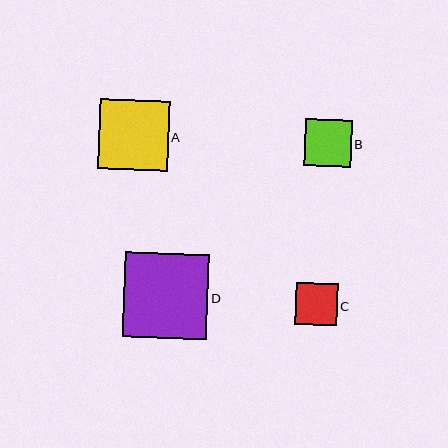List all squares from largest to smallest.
From largest to smallest: D, A, B, C.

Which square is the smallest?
Square C is the smallest with a size of approximately 42 pixels.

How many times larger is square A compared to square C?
Square A is approximately 1.7 times the size of square C.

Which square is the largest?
Square D is the largest with a size of approximately 84 pixels.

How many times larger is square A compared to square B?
Square A is approximately 1.5 times the size of square B.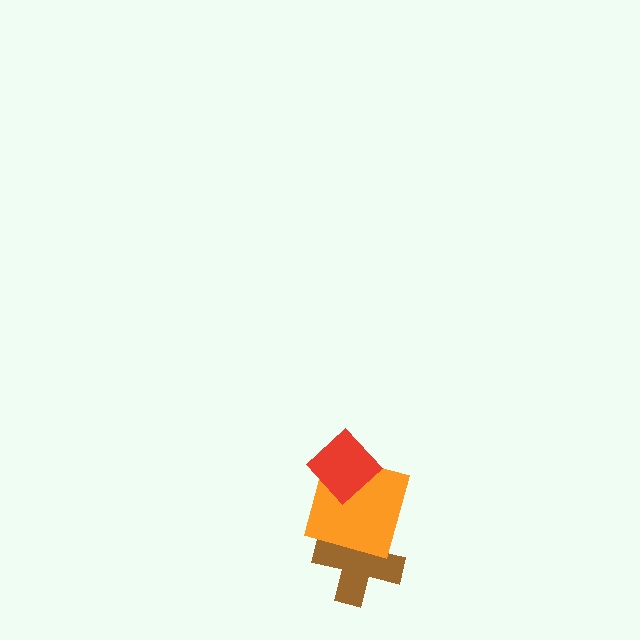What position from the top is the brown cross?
The brown cross is 3rd from the top.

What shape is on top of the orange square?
The red diamond is on top of the orange square.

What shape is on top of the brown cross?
The orange square is on top of the brown cross.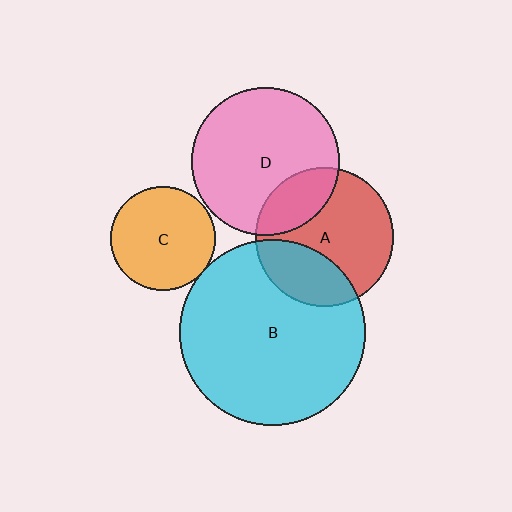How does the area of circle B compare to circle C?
Approximately 3.2 times.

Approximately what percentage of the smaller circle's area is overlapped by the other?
Approximately 5%.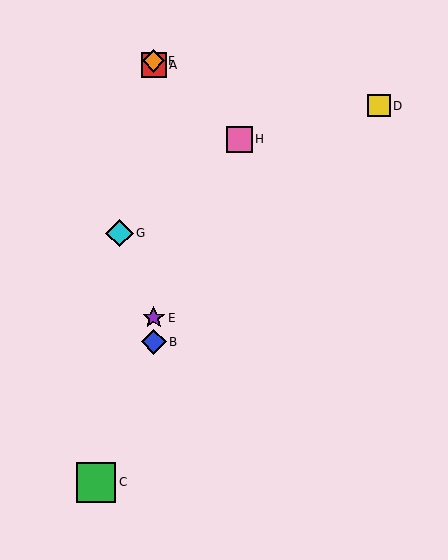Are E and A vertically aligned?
Yes, both are at x≈154.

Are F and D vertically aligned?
No, F is at x≈154 and D is at x≈379.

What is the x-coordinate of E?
Object E is at x≈154.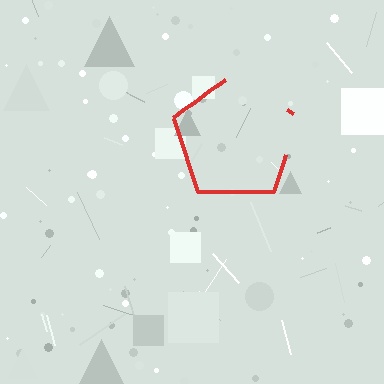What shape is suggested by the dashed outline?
The dashed outline suggests a pentagon.